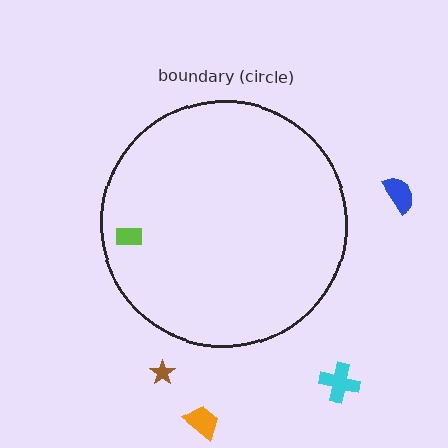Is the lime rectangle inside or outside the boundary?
Inside.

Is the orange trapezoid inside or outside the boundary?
Outside.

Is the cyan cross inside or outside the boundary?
Outside.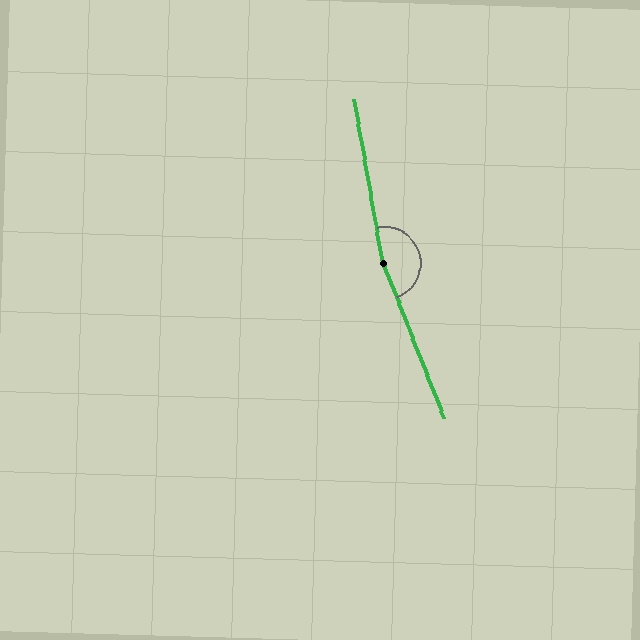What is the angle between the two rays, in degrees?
Approximately 169 degrees.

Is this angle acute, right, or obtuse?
It is obtuse.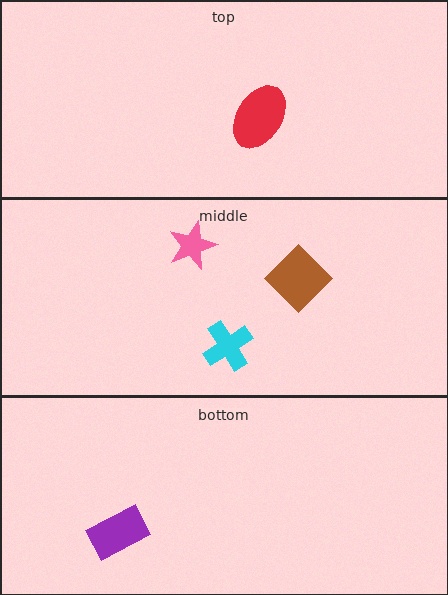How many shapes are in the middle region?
3.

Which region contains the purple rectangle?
The bottom region.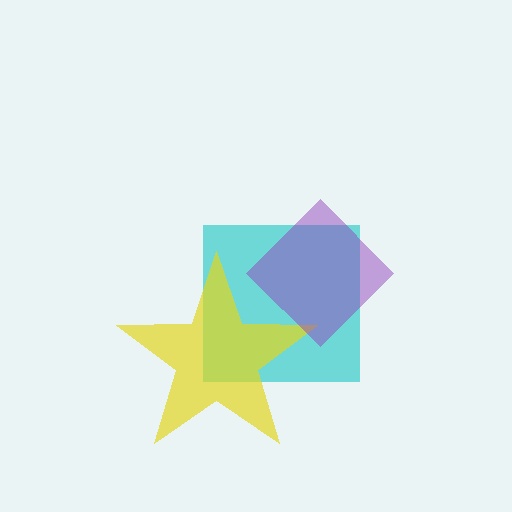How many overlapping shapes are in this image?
There are 3 overlapping shapes in the image.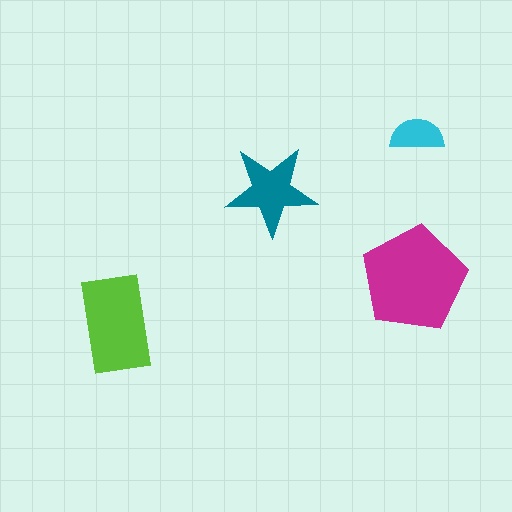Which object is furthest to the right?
The cyan semicircle is rightmost.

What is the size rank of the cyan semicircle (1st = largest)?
4th.